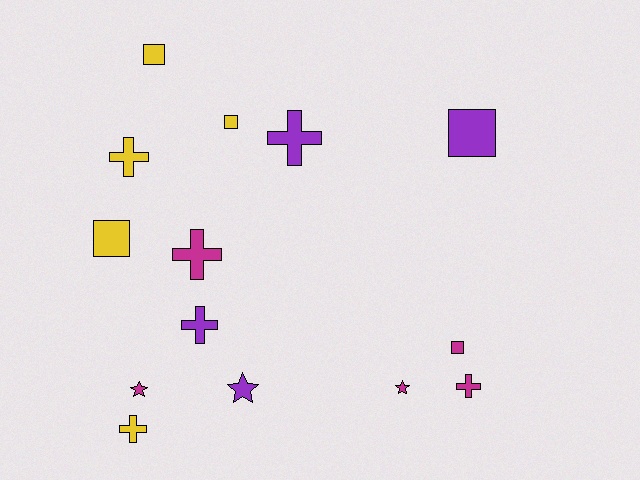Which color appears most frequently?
Magenta, with 5 objects.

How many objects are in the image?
There are 14 objects.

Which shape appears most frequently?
Cross, with 6 objects.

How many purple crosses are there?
There are 2 purple crosses.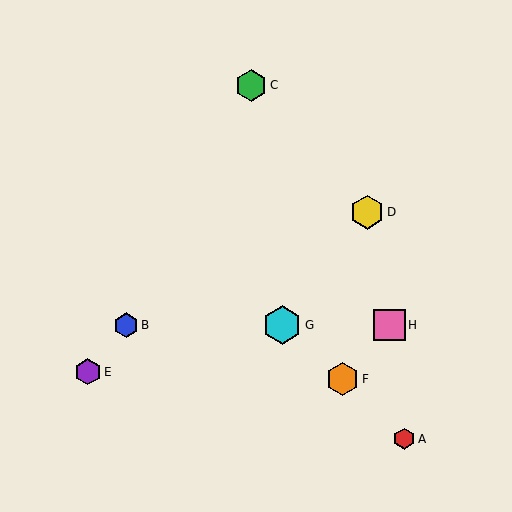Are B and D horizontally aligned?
No, B is at y≈325 and D is at y≈212.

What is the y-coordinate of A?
Object A is at y≈439.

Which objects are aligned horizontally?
Objects B, G, H are aligned horizontally.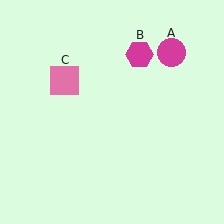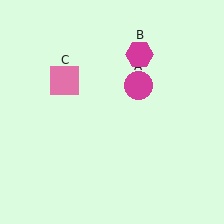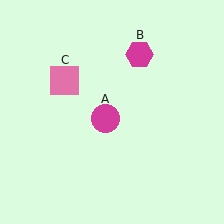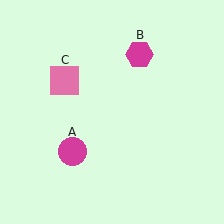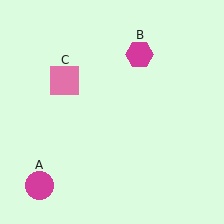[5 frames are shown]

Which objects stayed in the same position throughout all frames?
Magenta hexagon (object B) and pink square (object C) remained stationary.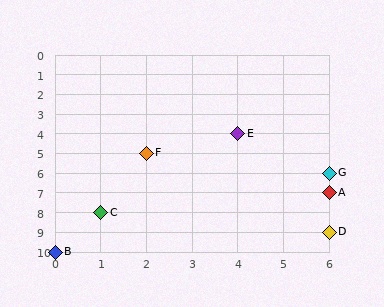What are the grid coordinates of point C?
Point C is at grid coordinates (1, 8).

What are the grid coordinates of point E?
Point E is at grid coordinates (4, 4).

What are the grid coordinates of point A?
Point A is at grid coordinates (6, 7).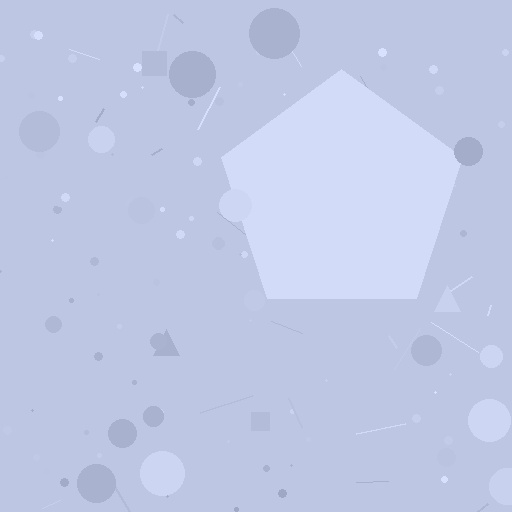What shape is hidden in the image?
A pentagon is hidden in the image.